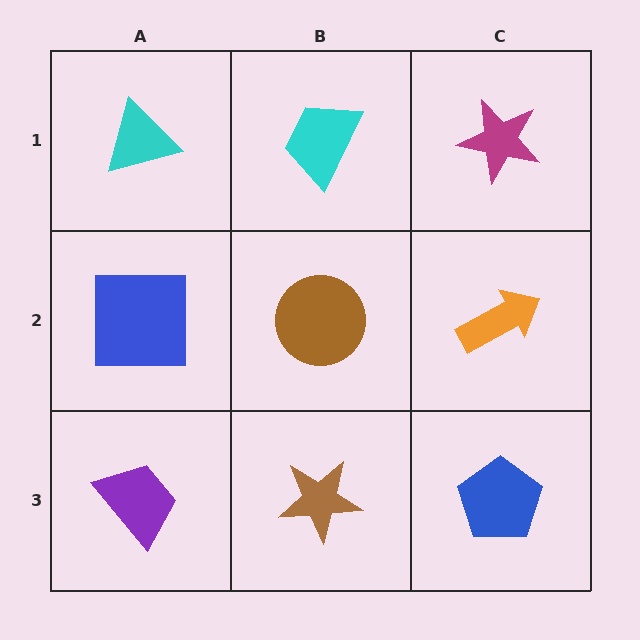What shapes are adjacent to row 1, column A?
A blue square (row 2, column A), a cyan trapezoid (row 1, column B).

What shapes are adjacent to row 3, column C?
An orange arrow (row 2, column C), a brown star (row 3, column B).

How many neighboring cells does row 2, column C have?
3.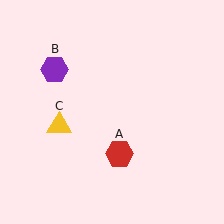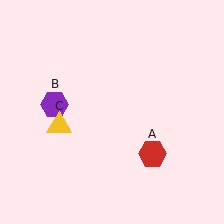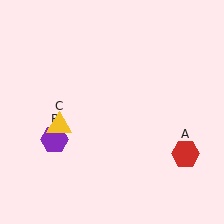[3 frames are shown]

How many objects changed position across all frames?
2 objects changed position: red hexagon (object A), purple hexagon (object B).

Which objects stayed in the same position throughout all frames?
Yellow triangle (object C) remained stationary.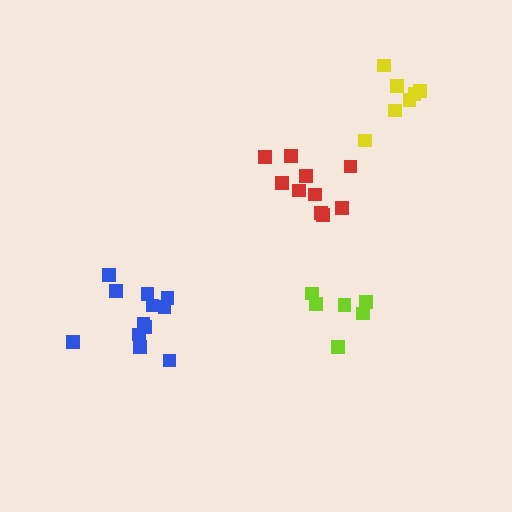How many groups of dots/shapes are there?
There are 4 groups.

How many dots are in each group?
Group 1: 6 dots, Group 2: 10 dots, Group 3: 12 dots, Group 4: 7 dots (35 total).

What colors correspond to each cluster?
The clusters are colored: lime, red, blue, yellow.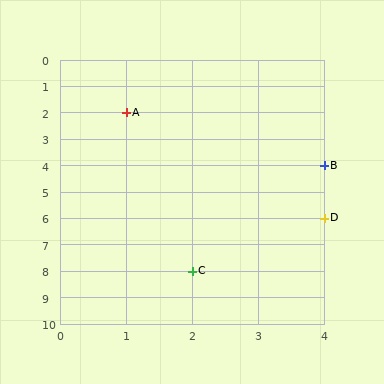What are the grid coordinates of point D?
Point D is at grid coordinates (4, 6).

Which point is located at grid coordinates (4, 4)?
Point B is at (4, 4).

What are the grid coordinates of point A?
Point A is at grid coordinates (1, 2).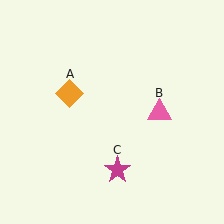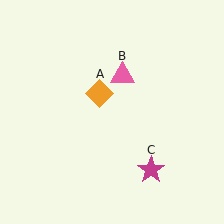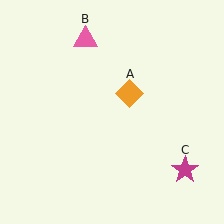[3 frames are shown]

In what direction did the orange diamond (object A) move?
The orange diamond (object A) moved right.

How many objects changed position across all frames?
3 objects changed position: orange diamond (object A), pink triangle (object B), magenta star (object C).